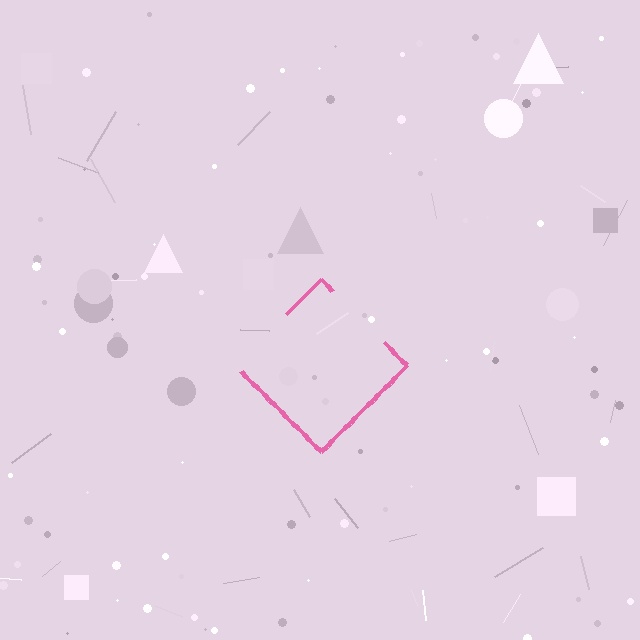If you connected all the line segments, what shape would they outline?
They would outline a diamond.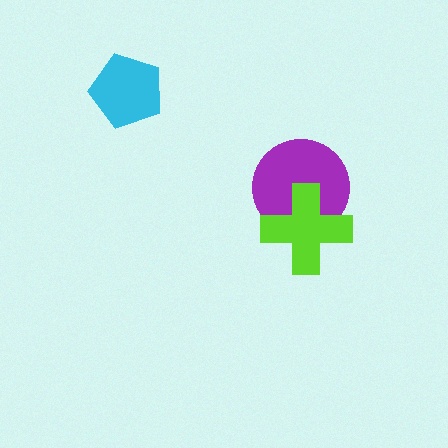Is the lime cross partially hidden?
No, no other shape covers it.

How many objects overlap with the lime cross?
1 object overlaps with the lime cross.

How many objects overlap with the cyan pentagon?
0 objects overlap with the cyan pentagon.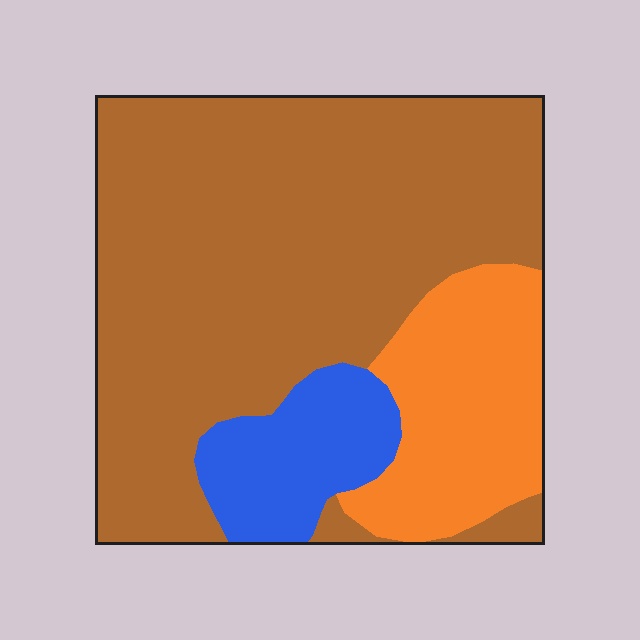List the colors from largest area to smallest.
From largest to smallest: brown, orange, blue.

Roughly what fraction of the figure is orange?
Orange covers 20% of the figure.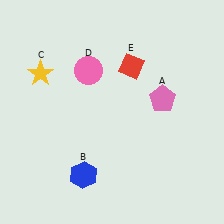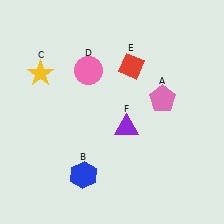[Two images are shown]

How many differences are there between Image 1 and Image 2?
There is 1 difference between the two images.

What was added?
A purple triangle (F) was added in Image 2.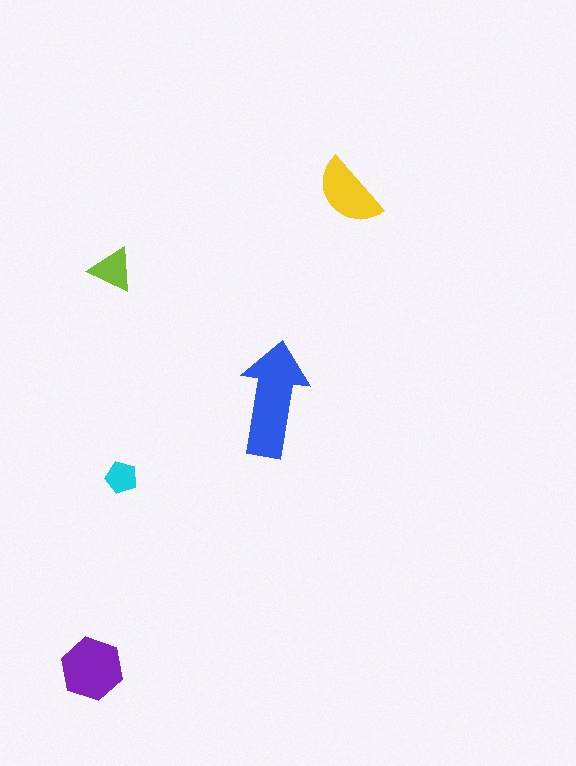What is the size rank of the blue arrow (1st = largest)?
1st.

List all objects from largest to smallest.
The blue arrow, the purple hexagon, the yellow semicircle, the lime triangle, the cyan pentagon.